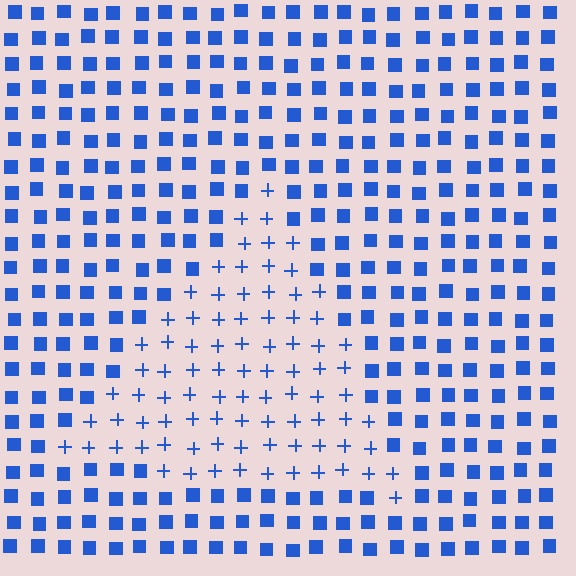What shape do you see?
I see a triangle.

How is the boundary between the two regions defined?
The boundary is defined by a change in element shape: plus signs inside vs. squares outside. All elements share the same color and spacing.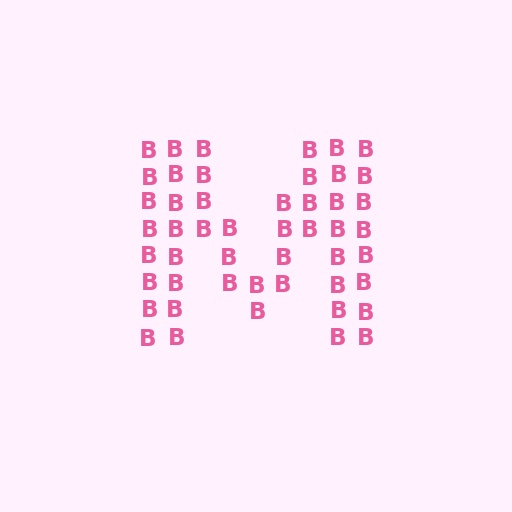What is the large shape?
The large shape is the letter M.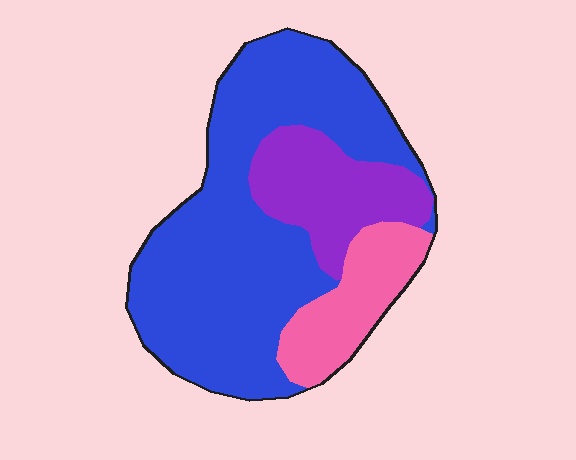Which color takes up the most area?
Blue, at roughly 65%.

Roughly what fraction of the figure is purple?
Purple takes up less than a quarter of the figure.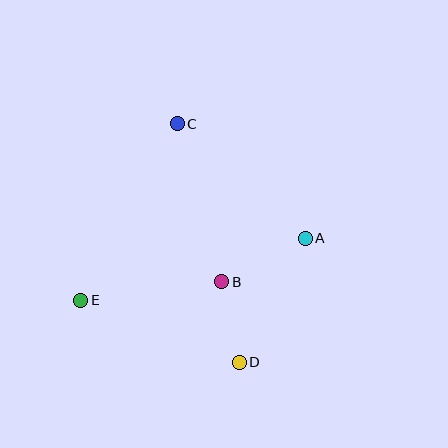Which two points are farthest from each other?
Points C and D are farthest from each other.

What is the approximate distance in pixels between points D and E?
The distance between D and E is approximately 170 pixels.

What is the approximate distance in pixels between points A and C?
The distance between A and C is approximately 172 pixels.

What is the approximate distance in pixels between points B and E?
The distance between B and E is approximately 142 pixels.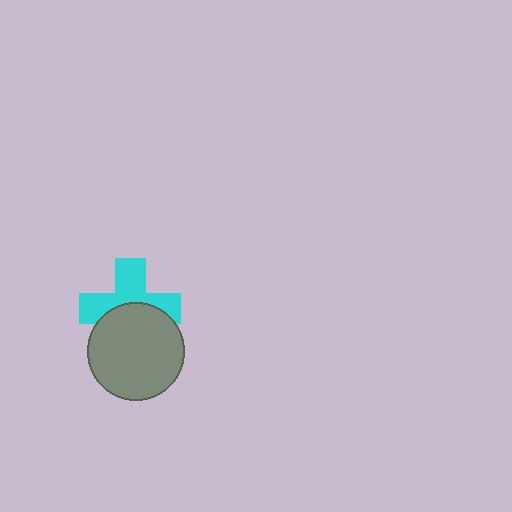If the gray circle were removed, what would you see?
You would see the complete cyan cross.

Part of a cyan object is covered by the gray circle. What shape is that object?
It is a cross.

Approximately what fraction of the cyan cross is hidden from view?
Roughly 44% of the cyan cross is hidden behind the gray circle.